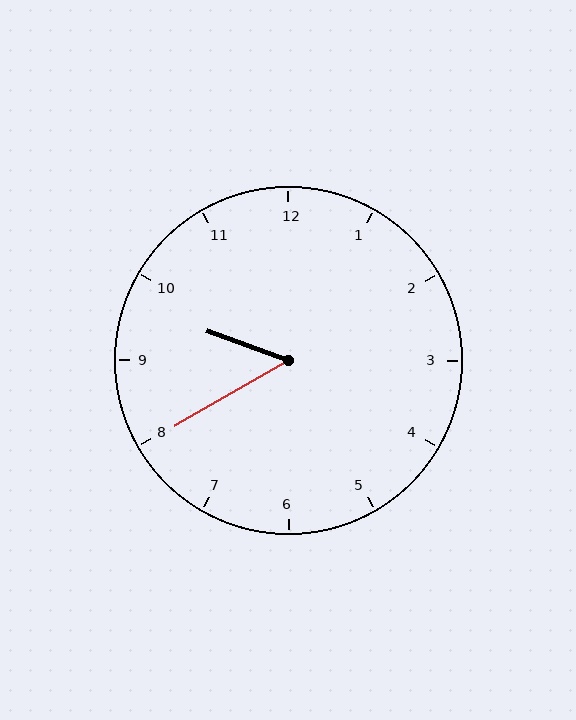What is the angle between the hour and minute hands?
Approximately 50 degrees.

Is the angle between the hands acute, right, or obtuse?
It is acute.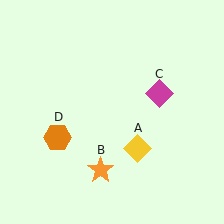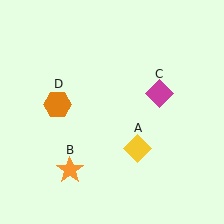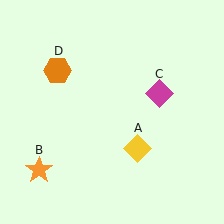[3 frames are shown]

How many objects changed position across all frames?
2 objects changed position: orange star (object B), orange hexagon (object D).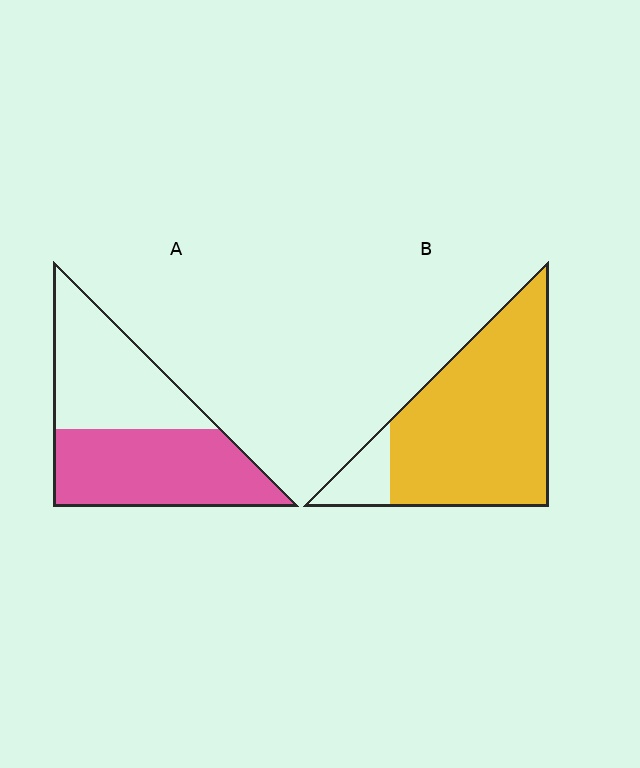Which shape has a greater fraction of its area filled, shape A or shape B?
Shape B.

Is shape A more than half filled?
Roughly half.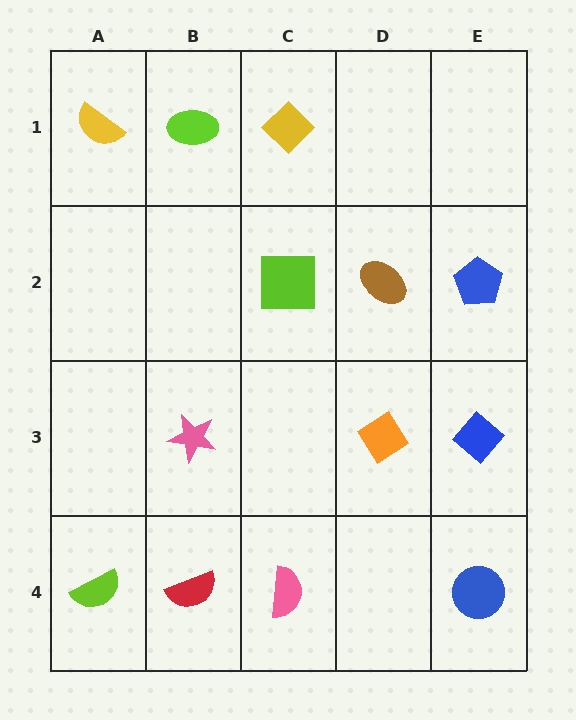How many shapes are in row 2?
3 shapes.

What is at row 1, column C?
A yellow diamond.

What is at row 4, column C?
A pink semicircle.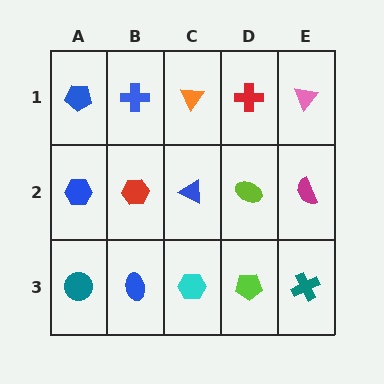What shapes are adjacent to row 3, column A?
A blue hexagon (row 2, column A), a blue ellipse (row 3, column B).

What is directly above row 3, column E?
A magenta semicircle.